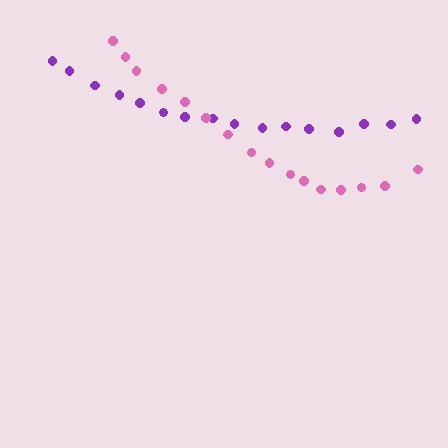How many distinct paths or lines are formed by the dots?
There are 2 distinct paths.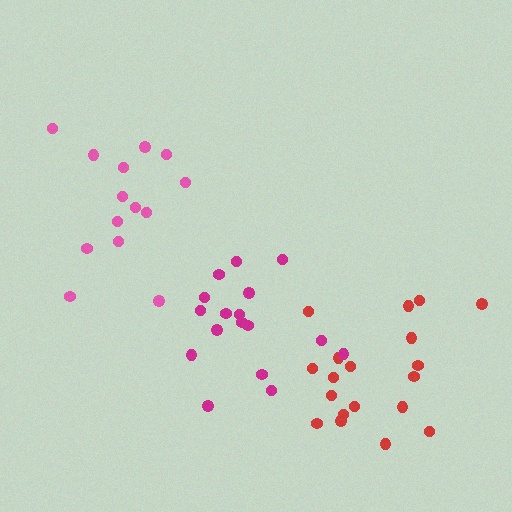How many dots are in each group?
Group 1: 14 dots, Group 2: 19 dots, Group 3: 17 dots (50 total).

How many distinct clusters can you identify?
There are 3 distinct clusters.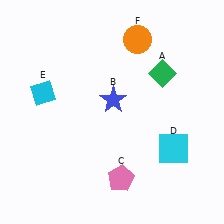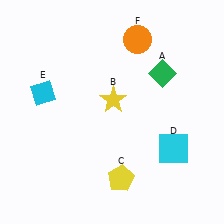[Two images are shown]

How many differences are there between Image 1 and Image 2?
There are 2 differences between the two images.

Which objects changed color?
B changed from blue to yellow. C changed from pink to yellow.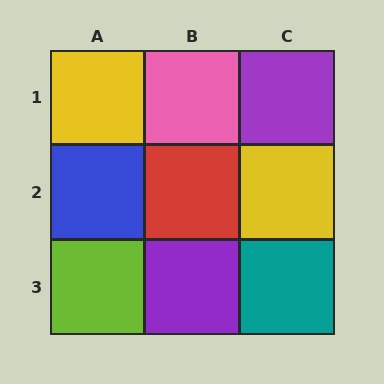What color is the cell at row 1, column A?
Yellow.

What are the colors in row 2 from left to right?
Blue, red, yellow.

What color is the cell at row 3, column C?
Teal.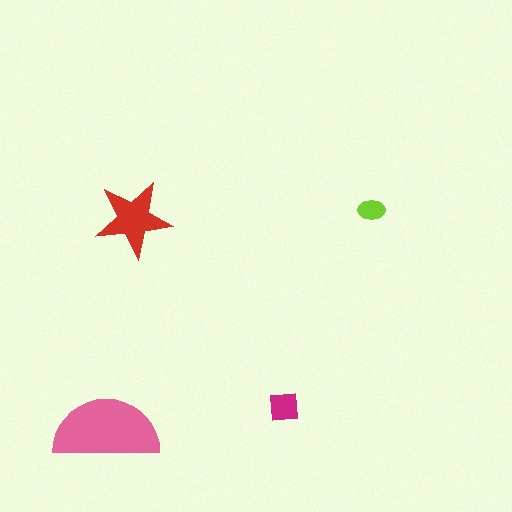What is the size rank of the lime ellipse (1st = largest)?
4th.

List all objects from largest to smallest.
The pink semicircle, the red star, the magenta square, the lime ellipse.